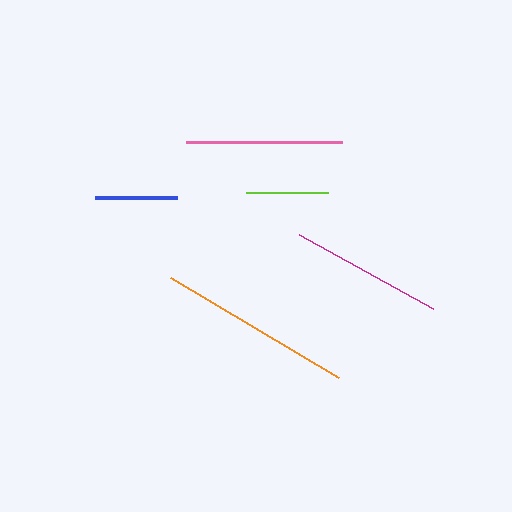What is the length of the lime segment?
The lime segment is approximately 82 pixels long.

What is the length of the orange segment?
The orange segment is approximately 195 pixels long.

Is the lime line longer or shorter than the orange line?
The orange line is longer than the lime line.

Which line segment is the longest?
The orange line is the longest at approximately 195 pixels.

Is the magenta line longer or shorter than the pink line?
The pink line is longer than the magenta line.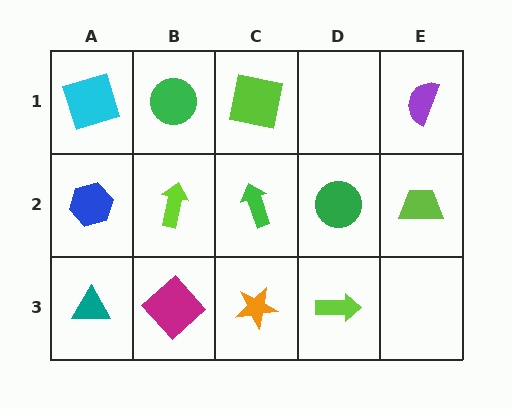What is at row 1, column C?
A lime square.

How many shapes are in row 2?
5 shapes.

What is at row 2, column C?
A green arrow.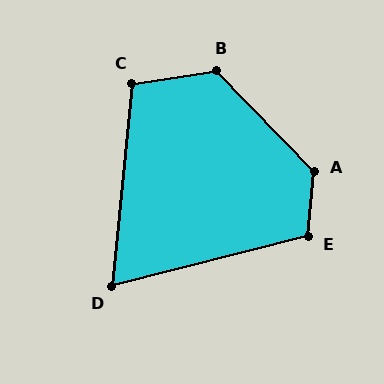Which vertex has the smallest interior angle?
D, at approximately 70 degrees.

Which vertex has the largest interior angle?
A, at approximately 130 degrees.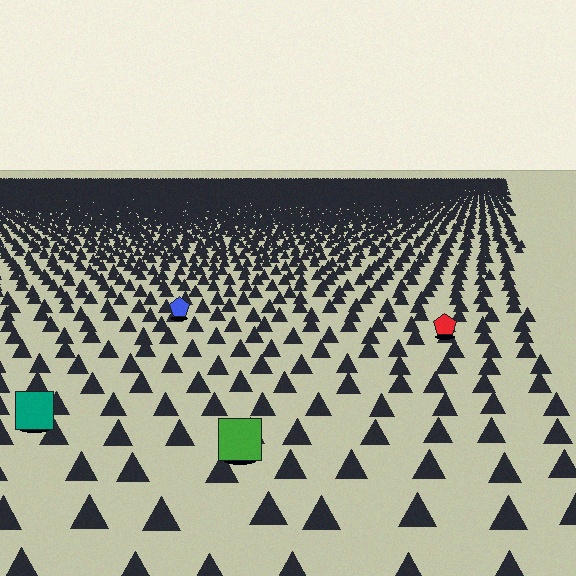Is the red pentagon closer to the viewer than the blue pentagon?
Yes. The red pentagon is closer — you can tell from the texture gradient: the ground texture is coarser near it.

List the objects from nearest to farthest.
From nearest to farthest: the green square, the teal square, the red pentagon, the blue pentagon.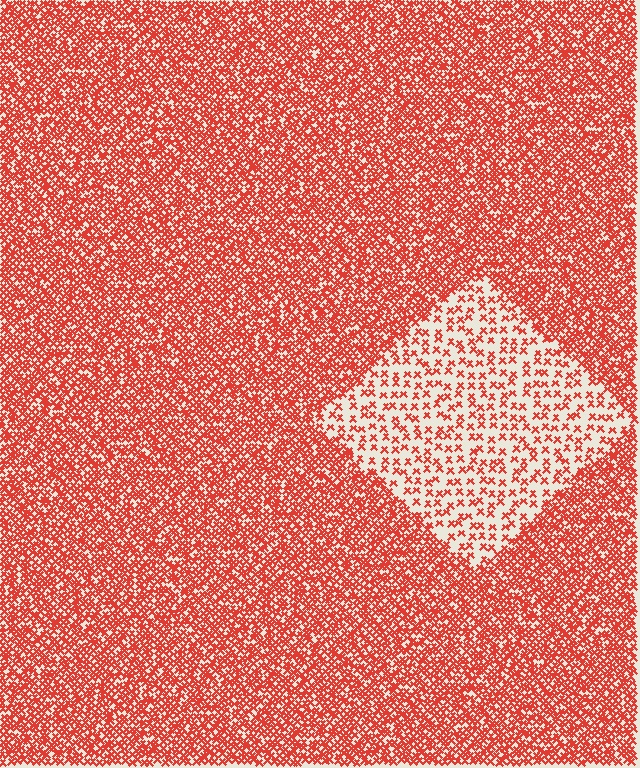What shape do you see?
I see a diamond.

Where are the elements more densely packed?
The elements are more densely packed outside the diamond boundary.